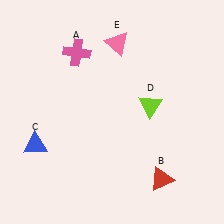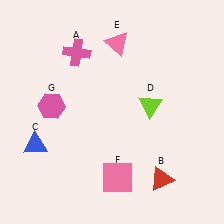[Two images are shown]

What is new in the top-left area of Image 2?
A pink hexagon (G) was added in the top-left area of Image 2.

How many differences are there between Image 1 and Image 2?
There are 2 differences between the two images.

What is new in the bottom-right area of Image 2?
A pink square (F) was added in the bottom-right area of Image 2.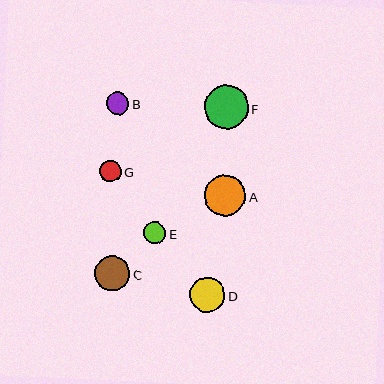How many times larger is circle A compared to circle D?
Circle A is approximately 1.2 times the size of circle D.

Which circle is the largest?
Circle F is the largest with a size of approximately 44 pixels.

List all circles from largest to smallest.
From largest to smallest: F, A, D, C, E, B, G.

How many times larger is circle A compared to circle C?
Circle A is approximately 1.2 times the size of circle C.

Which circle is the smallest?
Circle G is the smallest with a size of approximately 21 pixels.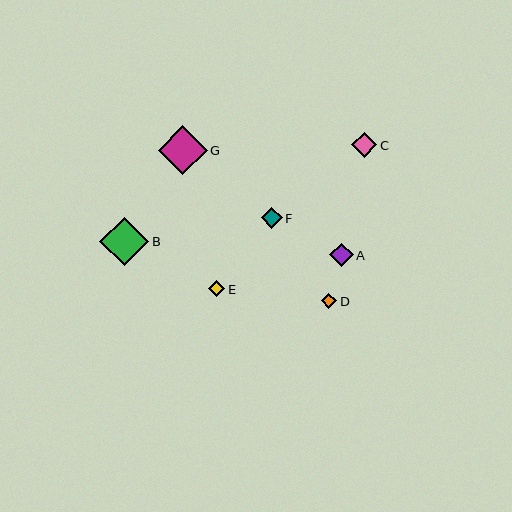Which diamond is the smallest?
Diamond D is the smallest with a size of approximately 15 pixels.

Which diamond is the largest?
Diamond G is the largest with a size of approximately 49 pixels.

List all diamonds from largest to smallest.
From largest to smallest: G, B, C, A, F, E, D.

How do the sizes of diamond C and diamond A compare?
Diamond C and diamond A are approximately the same size.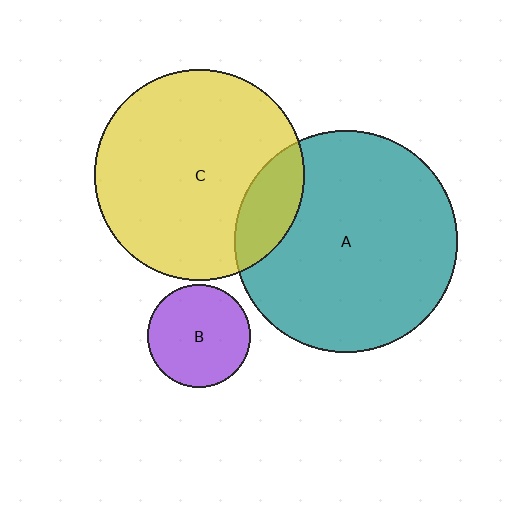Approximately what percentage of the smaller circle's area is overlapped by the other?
Approximately 15%.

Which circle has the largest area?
Circle A (teal).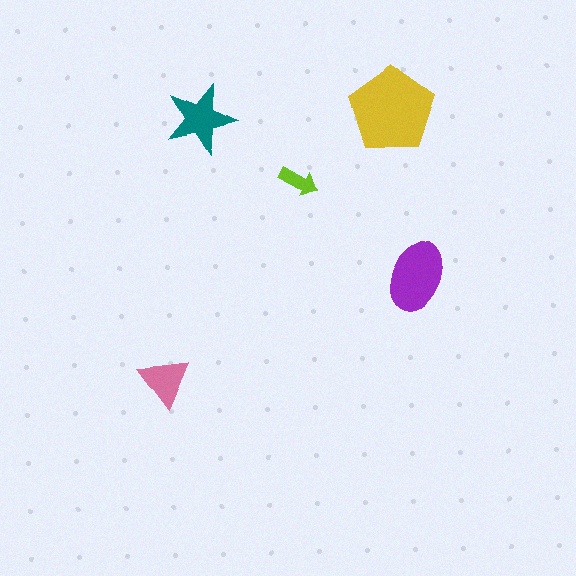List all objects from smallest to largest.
The lime arrow, the pink triangle, the teal star, the purple ellipse, the yellow pentagon.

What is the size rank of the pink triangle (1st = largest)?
4th.